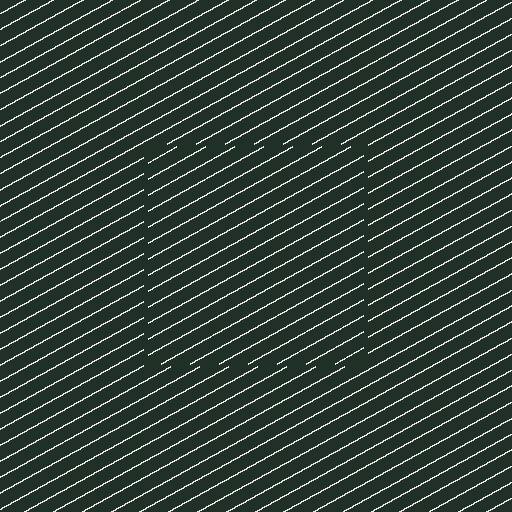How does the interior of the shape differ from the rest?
The interior of the shape contains the same grating, shifted by half a period — the contour is defined by the phase discontinuity where line-ends from the inner and outer gratings abut.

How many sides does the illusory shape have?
4 sides — the line-ends trace a square.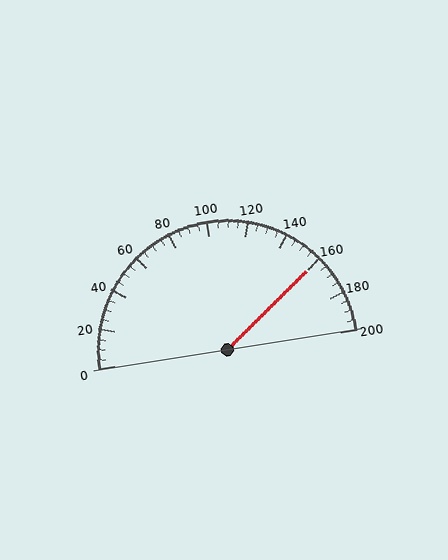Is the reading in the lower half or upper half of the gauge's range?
The reading is in the upper half of the range (0 to 200).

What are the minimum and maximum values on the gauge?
The gauge ranges from 0 to 200.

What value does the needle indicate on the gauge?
The needle indicates approximately 160.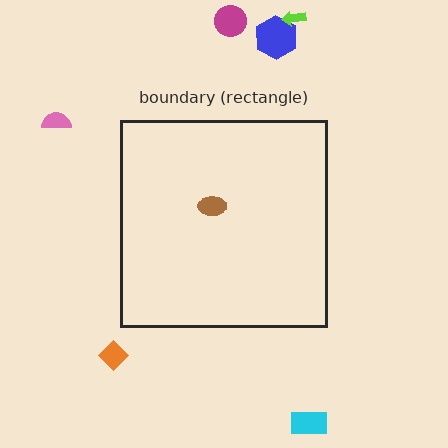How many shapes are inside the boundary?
1 inside, 6 outside.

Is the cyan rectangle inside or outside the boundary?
Outside.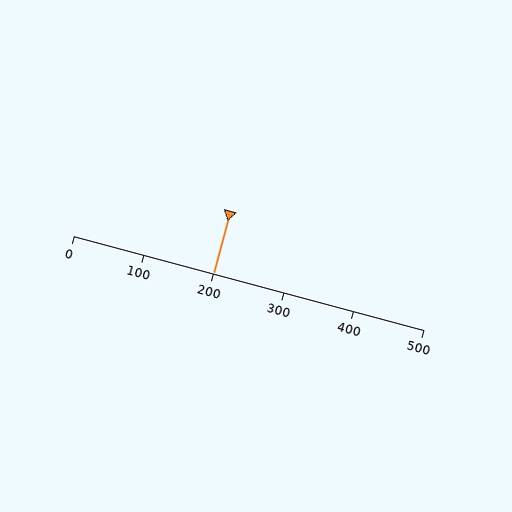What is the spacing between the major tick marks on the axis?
The major ticks are spaced 100 apart.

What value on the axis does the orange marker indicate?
The marker indicates approximately 200.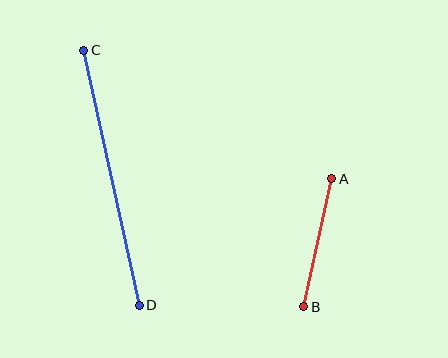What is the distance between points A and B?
The distance is approximately 131 pixels.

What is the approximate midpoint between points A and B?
The midpoint is at approximately (318, 243) pixels.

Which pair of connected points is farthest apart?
Points C and D are farthest apart.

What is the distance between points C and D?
The distance is approximately 261 pixels.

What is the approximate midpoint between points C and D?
The midpoint is at approximately (112, 178) pixels.